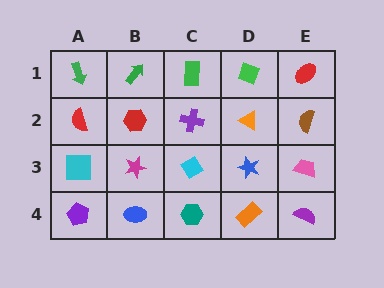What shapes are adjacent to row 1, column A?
A red semicircle (row 2, column A), a green arrow (row 1, column B).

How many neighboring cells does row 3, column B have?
4.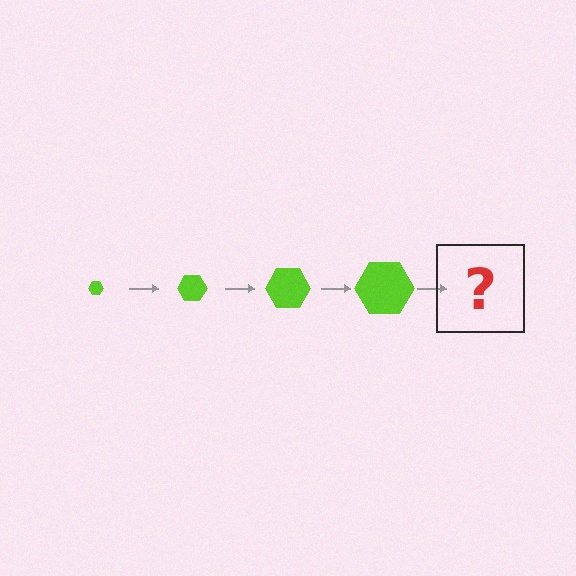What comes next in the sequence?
The next element should be a lime hexagon, larger than the previous one.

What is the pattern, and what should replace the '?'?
The pattern is that the hexagon gets progressively larger each step. The '?' should be a lime hexagon, larger than the previous one.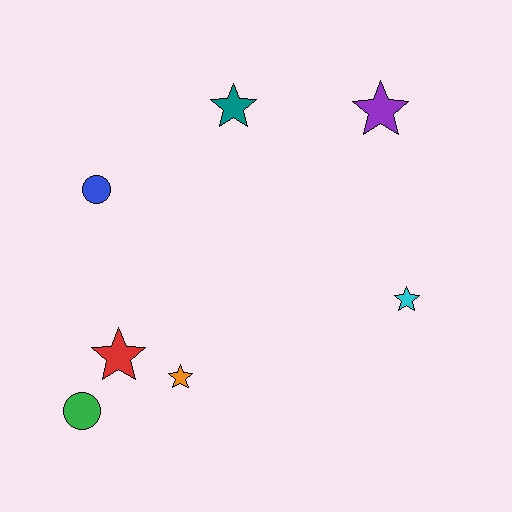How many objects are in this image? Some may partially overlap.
There are 7 objects.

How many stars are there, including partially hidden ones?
There are 5 stars.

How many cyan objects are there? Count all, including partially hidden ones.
There is 1 cyan object.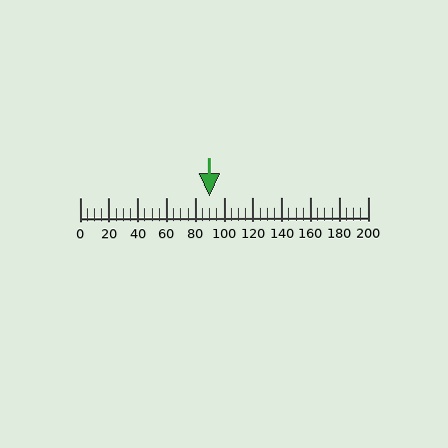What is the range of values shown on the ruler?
The ruler shows values from 0 to 200.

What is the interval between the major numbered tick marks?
The major tick marks are spaced 20 units apart.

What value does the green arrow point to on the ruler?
The green arrow points to approximately 90.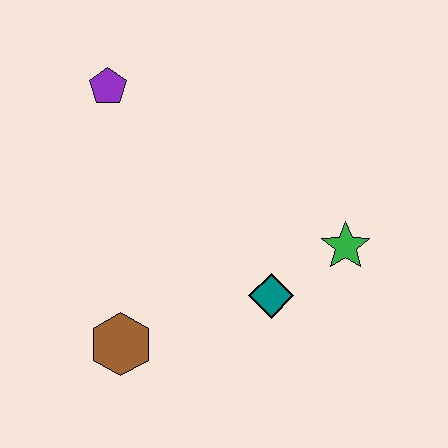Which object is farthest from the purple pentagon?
The green star is farthest from the purple pentagon.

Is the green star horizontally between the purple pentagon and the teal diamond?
No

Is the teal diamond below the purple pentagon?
Yes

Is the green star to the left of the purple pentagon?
No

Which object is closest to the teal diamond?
The green star is closest to the teal diamond.